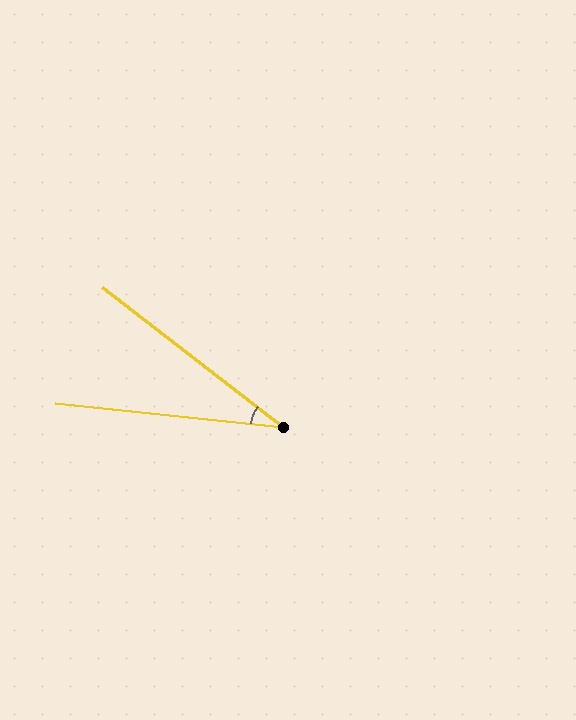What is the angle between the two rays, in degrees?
Approximately 32 degrees.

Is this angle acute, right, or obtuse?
It is acute.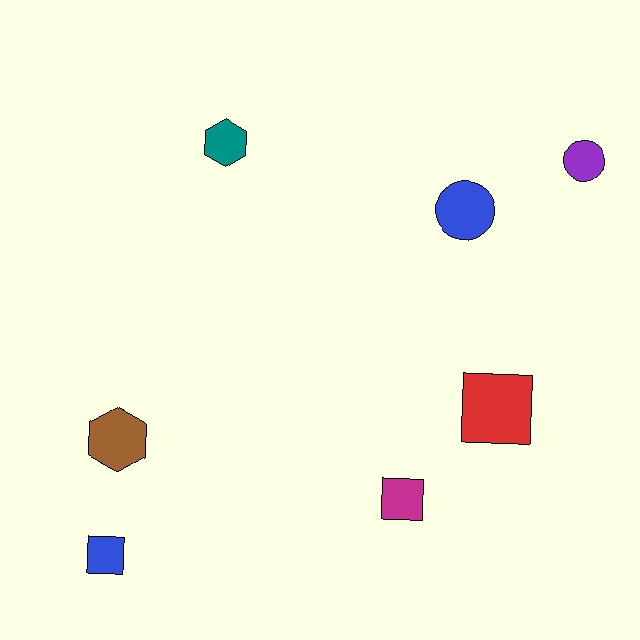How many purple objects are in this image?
There is 1 purple object.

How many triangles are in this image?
There are no triangles.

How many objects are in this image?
There are 7 objects.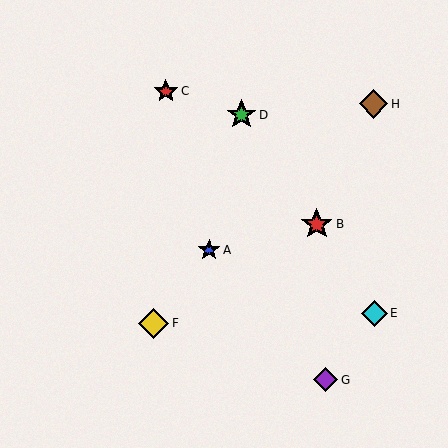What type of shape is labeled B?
Shape B is a red star.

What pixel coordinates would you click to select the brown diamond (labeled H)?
Click at (374, 104) to select the brown diamond H.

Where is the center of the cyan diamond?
The center of the cyan diamond is at (374, 313).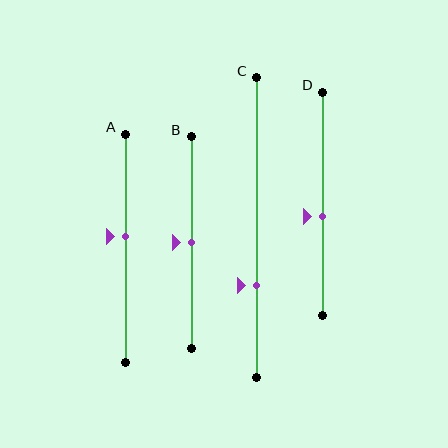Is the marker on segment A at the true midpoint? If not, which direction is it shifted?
No, the marker on segment A is shifted upward by about 5% of the segment length.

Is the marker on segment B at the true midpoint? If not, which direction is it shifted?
Yes, the marker on segment B is at the true midpoint.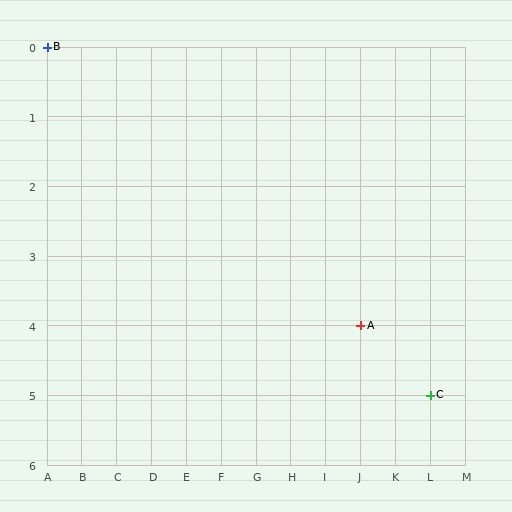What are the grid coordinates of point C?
Point C is at grid coordinates (L, 5).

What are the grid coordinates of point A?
Point A is at grid coordinates (J, 4).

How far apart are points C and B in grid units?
Points C and B are 11 columns and 5 rows apart (about 12.1 grid units diagonally).